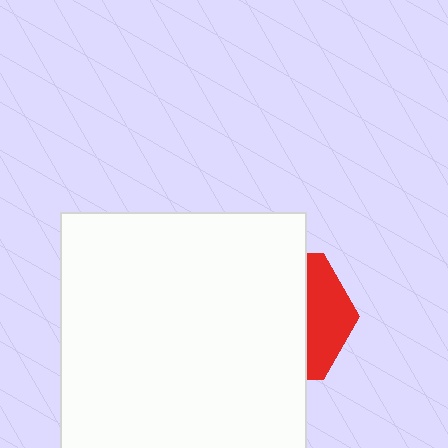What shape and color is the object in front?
The object in front is a white rectangle.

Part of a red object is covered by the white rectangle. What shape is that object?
It is a hexagon.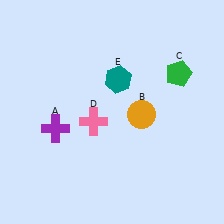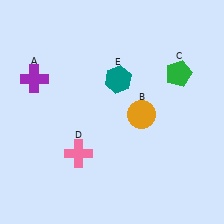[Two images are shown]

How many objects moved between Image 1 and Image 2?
2 objects moved between the two images.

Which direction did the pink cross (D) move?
The pink cross (D) moved down.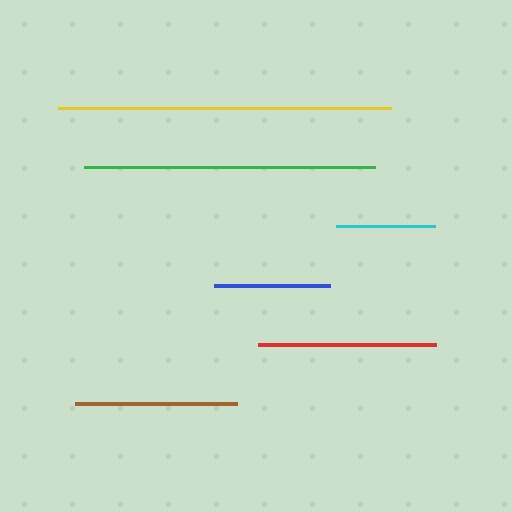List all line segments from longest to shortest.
From longest to shortest: yellow, green, red, brown, blue, cyan.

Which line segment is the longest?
The yellow line is the longest at approximately 333 pixels.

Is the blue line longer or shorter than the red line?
The red line is longer than the blue line.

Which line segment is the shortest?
The cyan line is the shortest at approximately 99 pixels.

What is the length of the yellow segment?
The yellow segment is approximately 333 pixels long.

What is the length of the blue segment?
The blue segment is approximately 116 pixels long.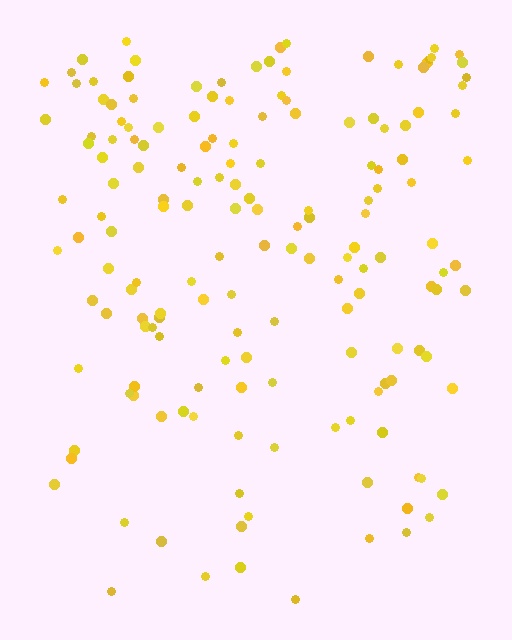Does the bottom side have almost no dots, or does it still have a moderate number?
Still a moderate number, just noticeably fewer than the top.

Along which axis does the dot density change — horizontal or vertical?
Vertical.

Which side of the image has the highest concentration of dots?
The top.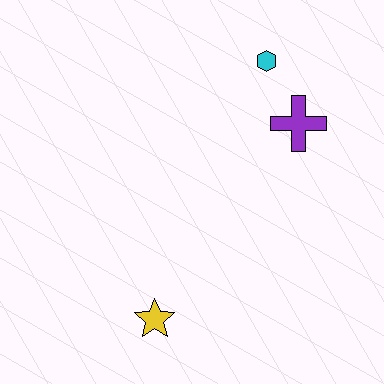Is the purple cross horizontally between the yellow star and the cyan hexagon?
No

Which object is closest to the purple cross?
The cyan hexagon is closest to the purple cross.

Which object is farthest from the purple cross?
The yellow star is farthest from the purple cross.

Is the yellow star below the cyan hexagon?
Yes